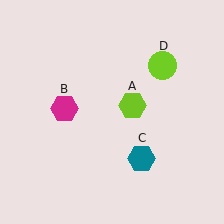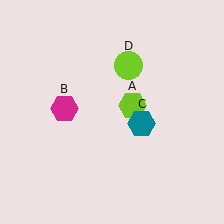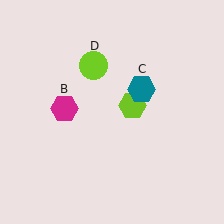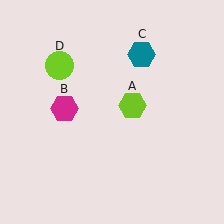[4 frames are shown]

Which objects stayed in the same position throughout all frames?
Lime hexagon (object A) and magenta hexagon (object B) remained stationary.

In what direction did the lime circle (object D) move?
The lime circle (object D) moved left.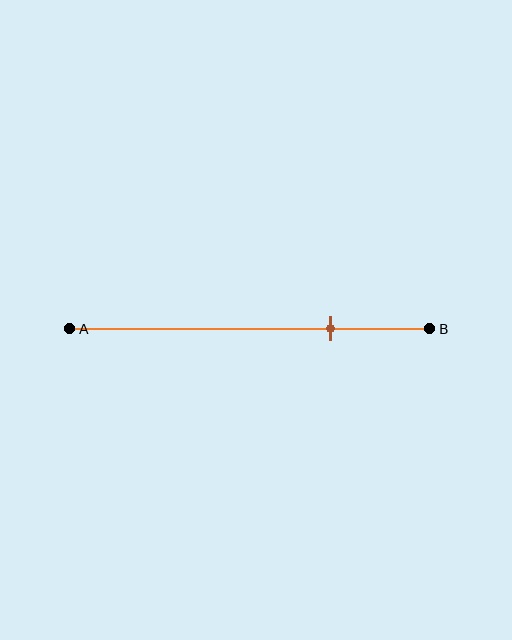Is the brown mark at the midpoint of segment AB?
No, the mark is at about 75% from A, not at the 50% midpoint.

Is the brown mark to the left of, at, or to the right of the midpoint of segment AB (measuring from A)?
The brown mark is to the right of the midpoint of segment AB.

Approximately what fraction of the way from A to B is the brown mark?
The brown mark is approximately 75% of the way from A to B.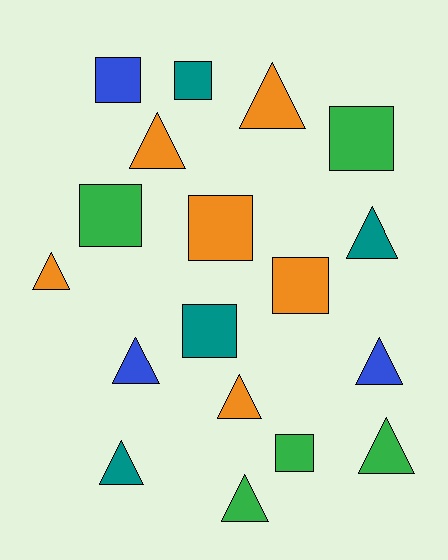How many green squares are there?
There are 3 green squares.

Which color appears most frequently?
Orange, with 6 objects.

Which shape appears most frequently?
Triangle, with 10 objects.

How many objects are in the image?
There are 18 objects.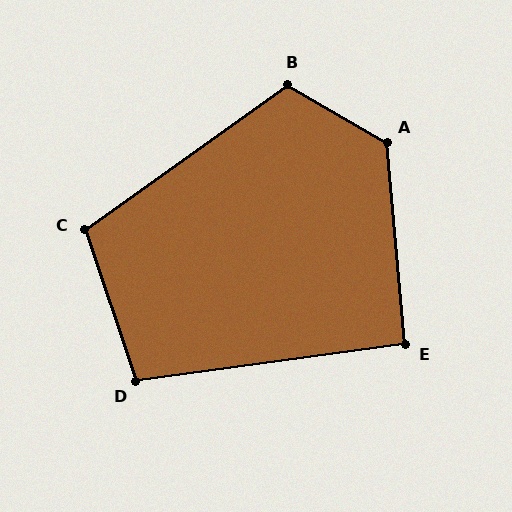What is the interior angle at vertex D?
Approximately 101 degrees (obtuse).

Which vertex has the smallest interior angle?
E, at approximately 93 degrees.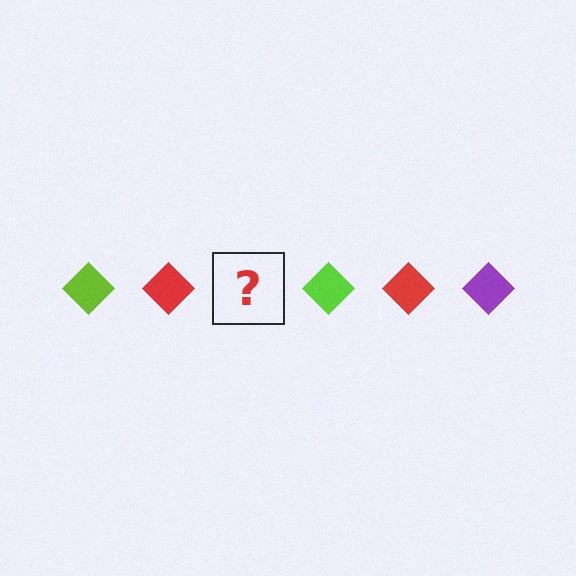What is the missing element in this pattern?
The missing element is a purple diamond.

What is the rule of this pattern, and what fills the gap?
The rule is that the pattern cycles through lime, red, purple diamonds. The gap should be filled with a purple diamond.